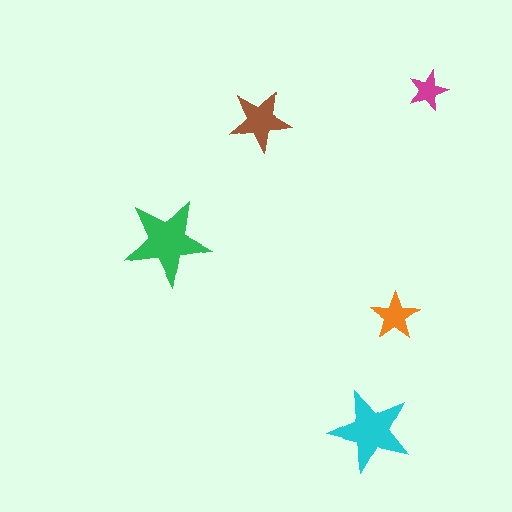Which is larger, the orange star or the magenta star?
The orange one.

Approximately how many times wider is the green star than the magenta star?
About 2 times wider.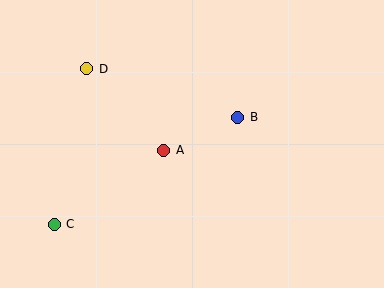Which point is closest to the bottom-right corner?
Point B is closest to the bottom-right corner.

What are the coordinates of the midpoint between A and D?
The midpoint between A and D is at (125, 109).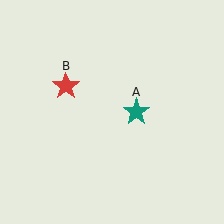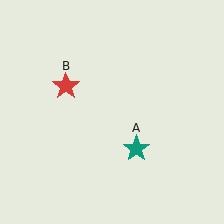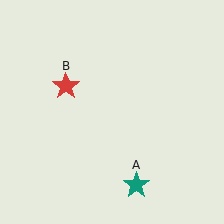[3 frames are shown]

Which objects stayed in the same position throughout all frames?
Red star (object B) remained stationary.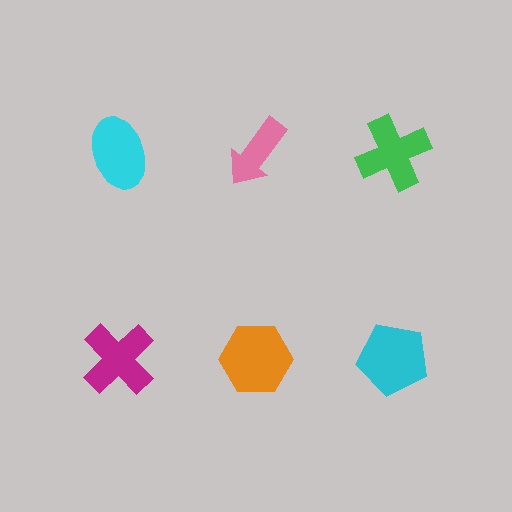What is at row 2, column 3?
A cyan pentagon.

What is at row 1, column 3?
A green cross.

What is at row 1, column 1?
A cyan ellipse.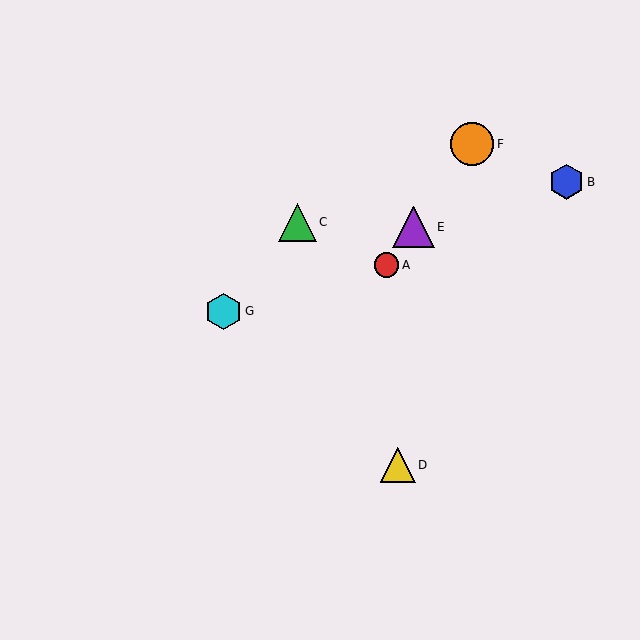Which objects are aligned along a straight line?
Objects A, E, F are aligned along a straight line.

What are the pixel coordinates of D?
Object D is at (398, 465).